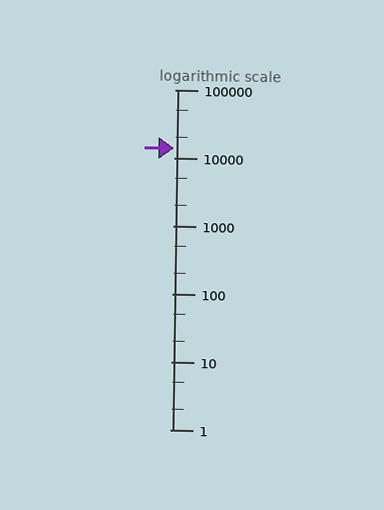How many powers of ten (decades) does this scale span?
The scale spans 5 decades, from 1 to 100000.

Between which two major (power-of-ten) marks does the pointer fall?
The pointer is between 10000 and 100000.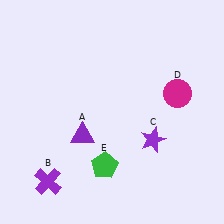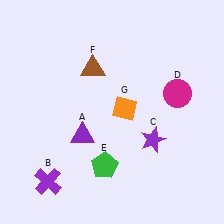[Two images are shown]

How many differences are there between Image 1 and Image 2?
There are 2 differences between the two images.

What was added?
A brown triangle (F), an orange diamond (G) were added in Image 2.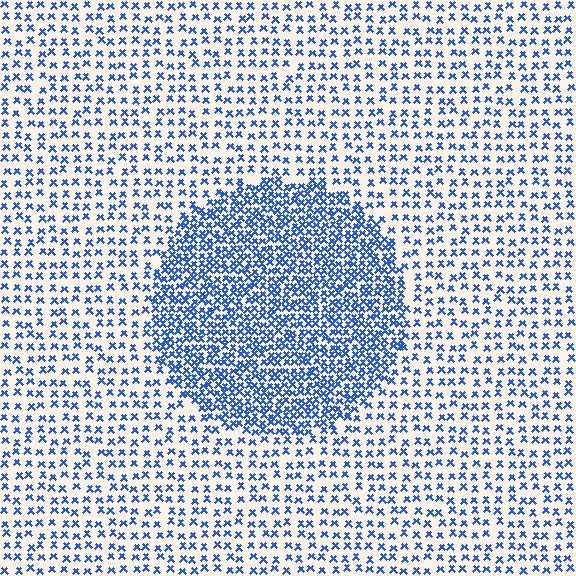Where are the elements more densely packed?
The elements are more densely packed inside the circle boundary.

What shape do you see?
I see a circle.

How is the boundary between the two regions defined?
The boundary is defined by a change in element density (approximately 2.4x ratio). All elements are the same color, size, and shape.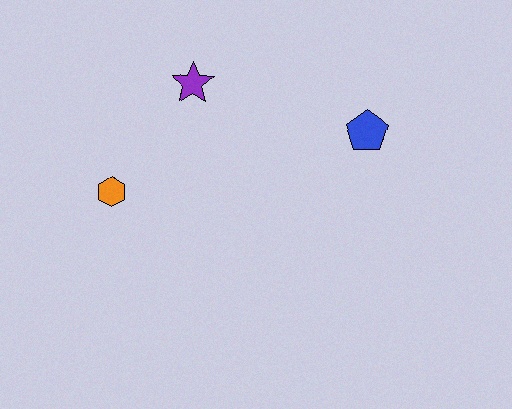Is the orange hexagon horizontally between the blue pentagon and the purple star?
No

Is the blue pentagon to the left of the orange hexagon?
No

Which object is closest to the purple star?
The orange hexagon is closest to the purple star.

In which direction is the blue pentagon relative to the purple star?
The blue pentagon is to the right of the purple star.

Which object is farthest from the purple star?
The blue pentagon is farthest from the purple star.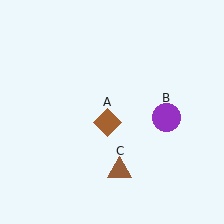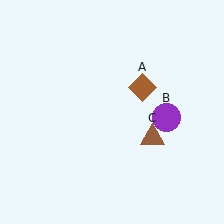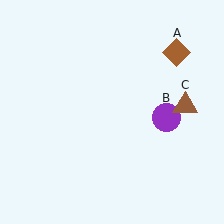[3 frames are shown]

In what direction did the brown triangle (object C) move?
The brown triangle (object C) moved up and to the right.